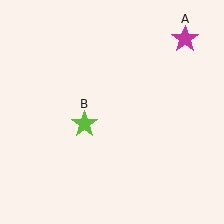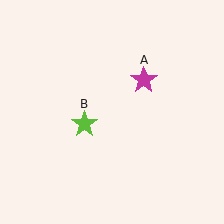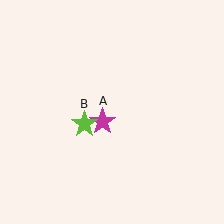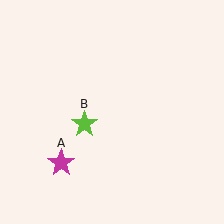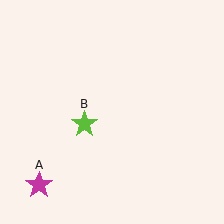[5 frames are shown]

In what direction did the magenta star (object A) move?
The magenta star (object A) moved down and to the left.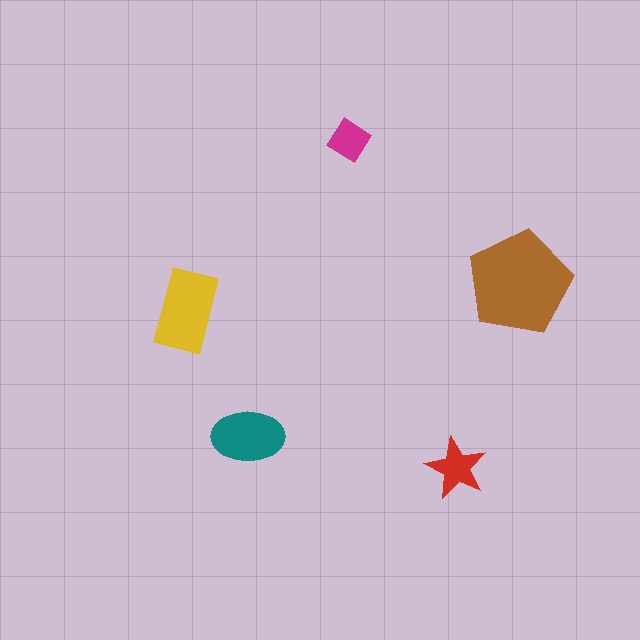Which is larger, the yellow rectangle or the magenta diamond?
The yellow rectangle.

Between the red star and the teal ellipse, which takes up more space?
The teal ellipse.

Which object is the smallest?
The magenta diamond.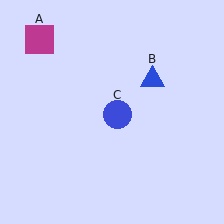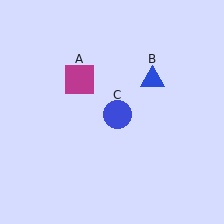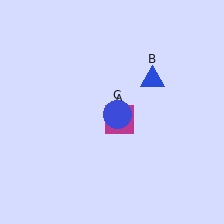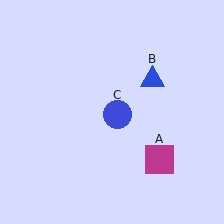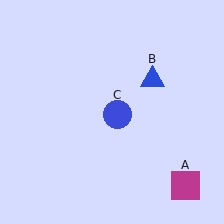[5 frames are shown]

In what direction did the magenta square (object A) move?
The magenta square (object A) moved down and to the right.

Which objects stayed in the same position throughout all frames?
Blue triangle (object B) and blue circle (object C) remained stationary.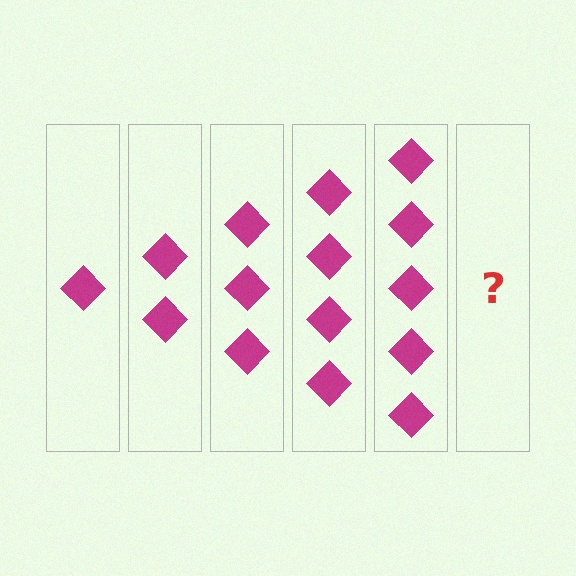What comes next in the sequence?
The next element should be 6 diamonds.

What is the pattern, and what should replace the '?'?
The pattern is that each step adds one more diamond. The '?' should be 6 diamonds.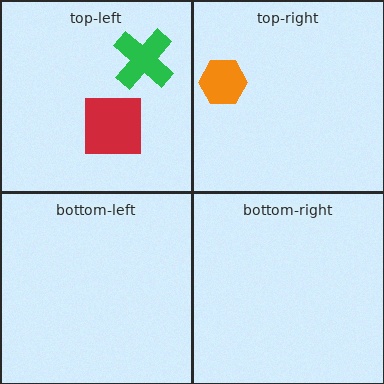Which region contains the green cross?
The top-left region.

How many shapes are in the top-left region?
2.